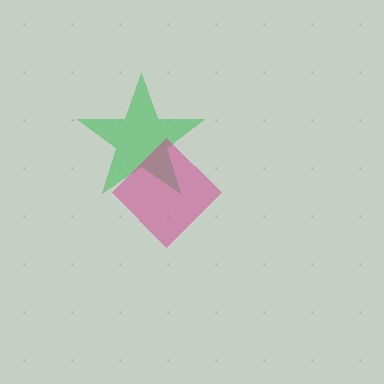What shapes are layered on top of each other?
The layered shapes are: a green star, a magenta diamond.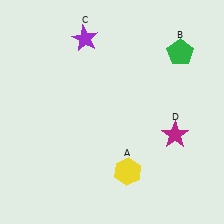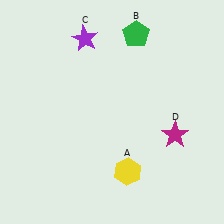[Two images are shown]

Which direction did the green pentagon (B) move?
The green pentagon (B) moved left.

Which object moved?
The green pentagon (B) moved left.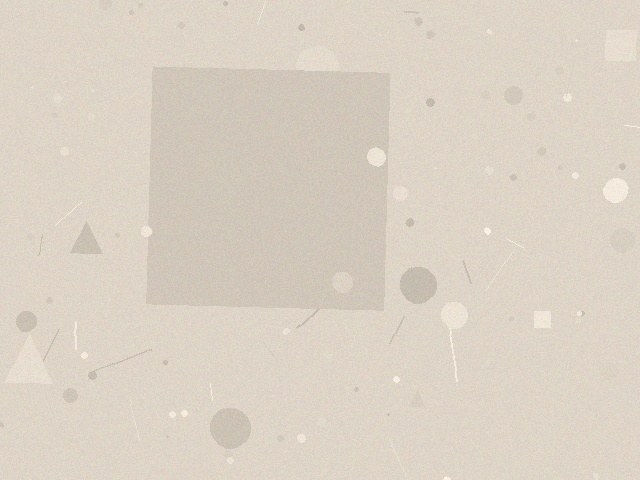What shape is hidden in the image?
A square is hidden in the image.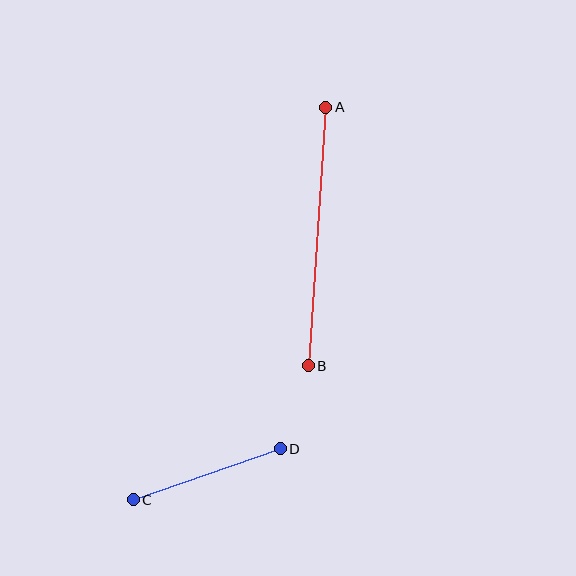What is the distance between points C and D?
The distance is approximately 156 pixels.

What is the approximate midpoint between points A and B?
The midpoint is at approximately (317, 237) pixels.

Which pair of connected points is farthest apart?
Points A and B are farthest apart.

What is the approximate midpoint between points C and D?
The midpoint is at approximately (207, 474) pixels.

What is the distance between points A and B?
The distance is approximately 259 pixels.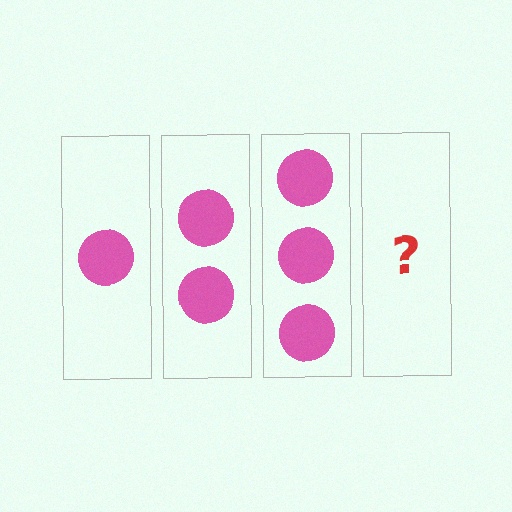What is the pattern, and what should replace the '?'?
The pattern is that each step adds one more circle. The '?' should be 4 circles.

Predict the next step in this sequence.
The next step is 4 circles.